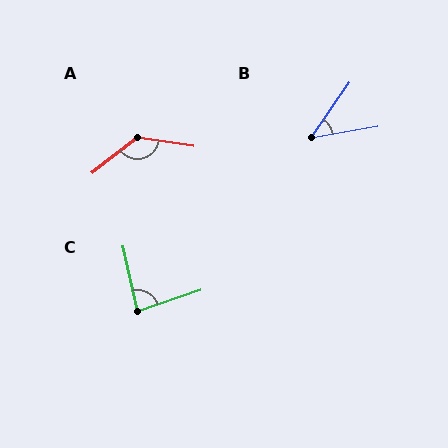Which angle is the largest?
A, at approximately 133 degrees.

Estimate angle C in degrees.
Approximately 83 degrees.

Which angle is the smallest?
B, at approximately 45 degrees.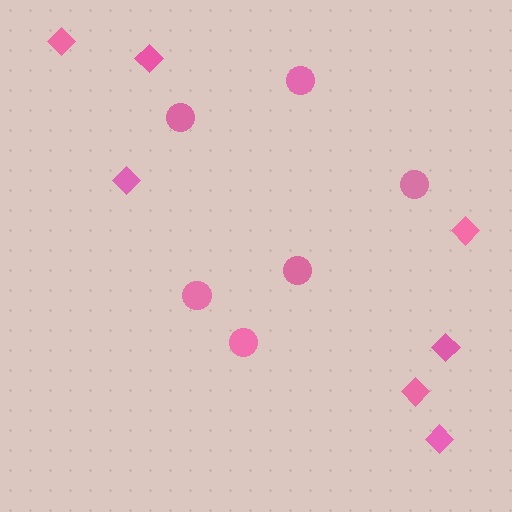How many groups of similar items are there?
There are 2 groups: one group of circles (6) and one group of diamonds (7).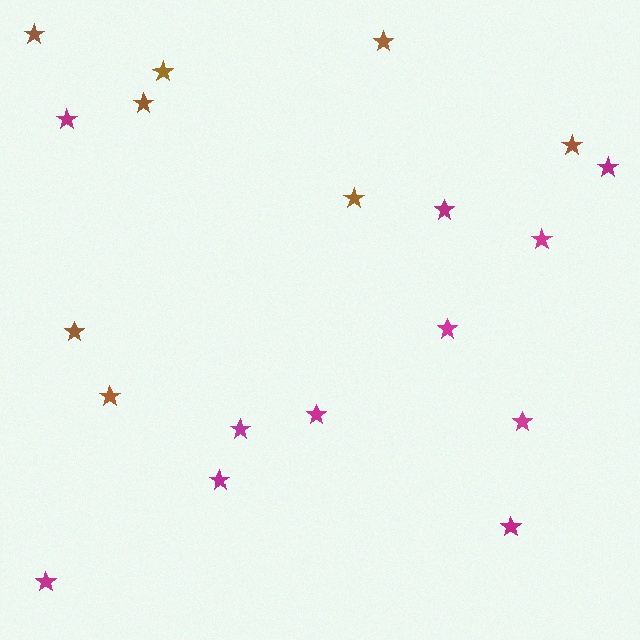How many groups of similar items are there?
There are 2 groups: one group of brown stars (8) and one group of magenta stars (11).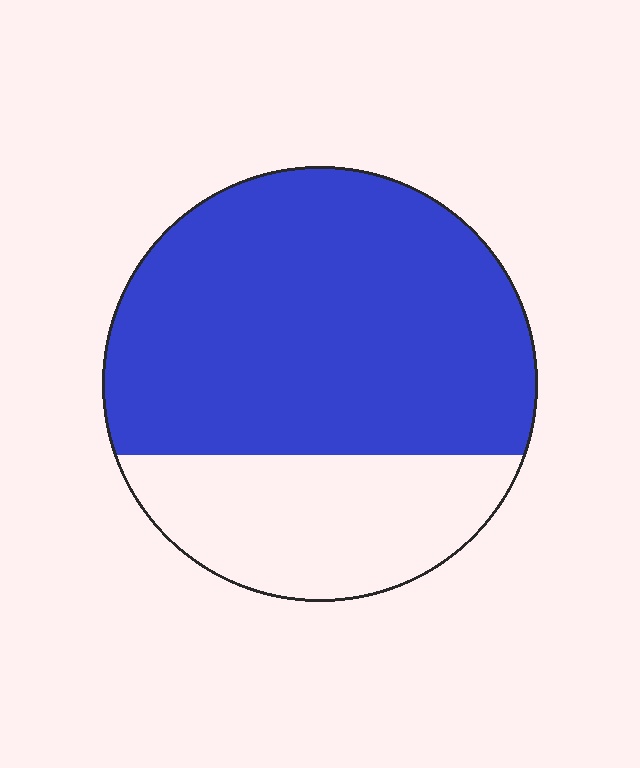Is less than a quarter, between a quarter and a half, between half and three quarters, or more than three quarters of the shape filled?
Between half and three quarters.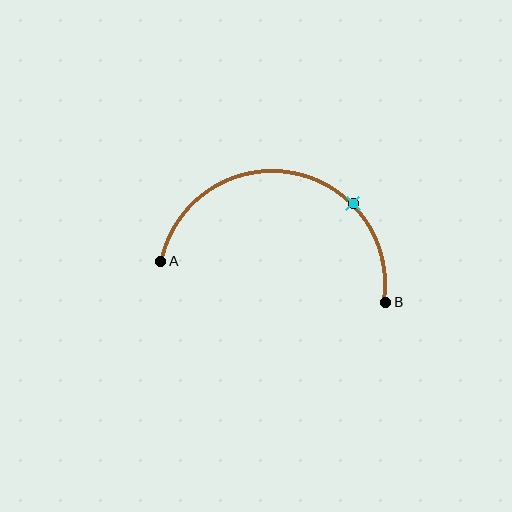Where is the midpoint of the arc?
The arc midpoint is the point on the curve farthest from the straight line joining A and B. It sits above that line.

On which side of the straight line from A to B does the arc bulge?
The arc bulges above the straight line connecting A and B.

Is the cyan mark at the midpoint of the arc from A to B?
No. The cyan mark lies on the arc but is closer to endpoint B. The arc midpoint would be at the point on the curve equidistant along the arc from both A and B.